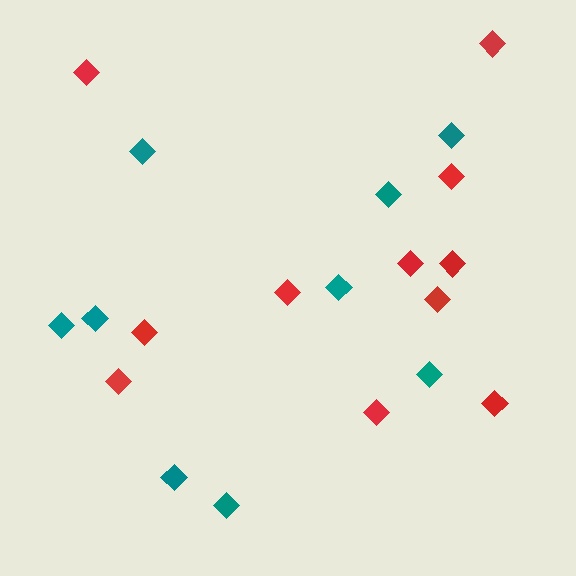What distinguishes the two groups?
There are 2 groups: one group of teal diamonds (9) and one group of red diamonds (11).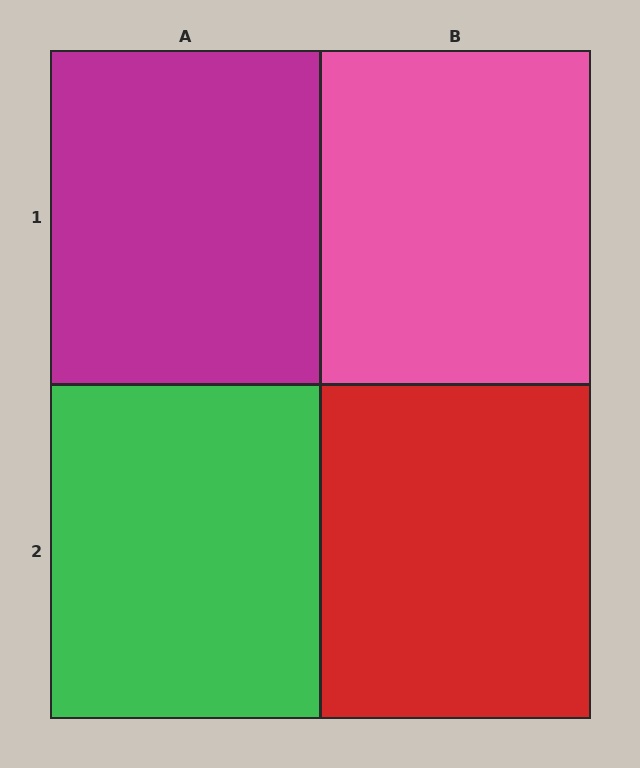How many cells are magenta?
1 cell is magenta.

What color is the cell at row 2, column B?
Red.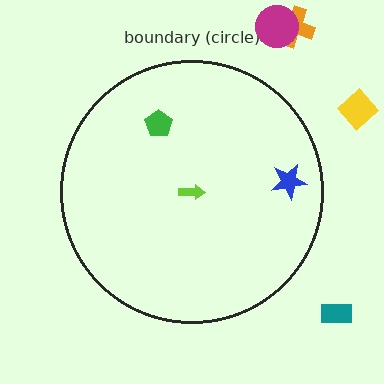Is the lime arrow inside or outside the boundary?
Inside.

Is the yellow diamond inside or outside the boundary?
Outside.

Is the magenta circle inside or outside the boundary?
Outside.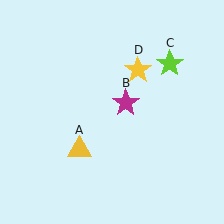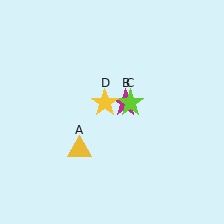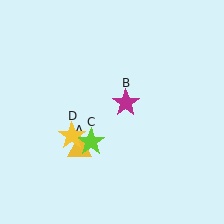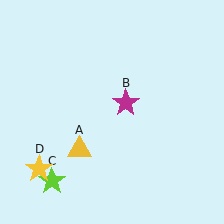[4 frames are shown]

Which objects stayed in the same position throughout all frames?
Yellow triangle (object A) and magenta star (object B) remained stationary.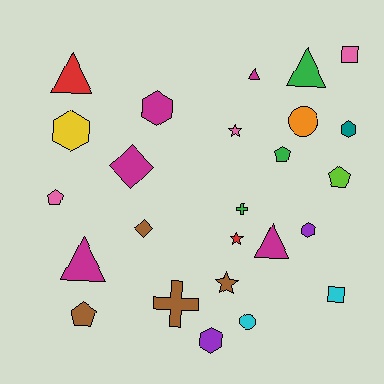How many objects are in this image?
There are 25 objects.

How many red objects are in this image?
There are 2 red objects.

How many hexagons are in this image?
There are 5 hexagons.